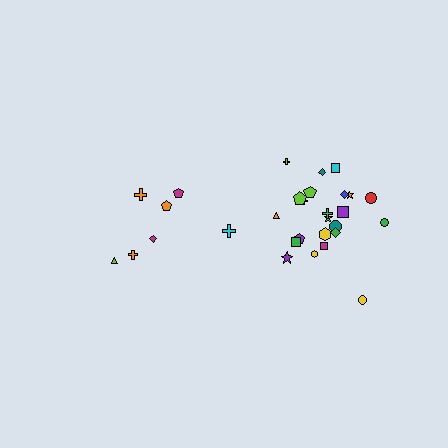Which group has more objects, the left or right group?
The right group.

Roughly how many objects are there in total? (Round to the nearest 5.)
Roughly 30 objects in total.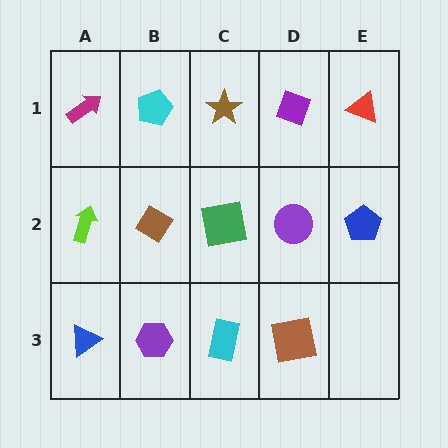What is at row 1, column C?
A brown star.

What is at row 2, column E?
A blue pentagon.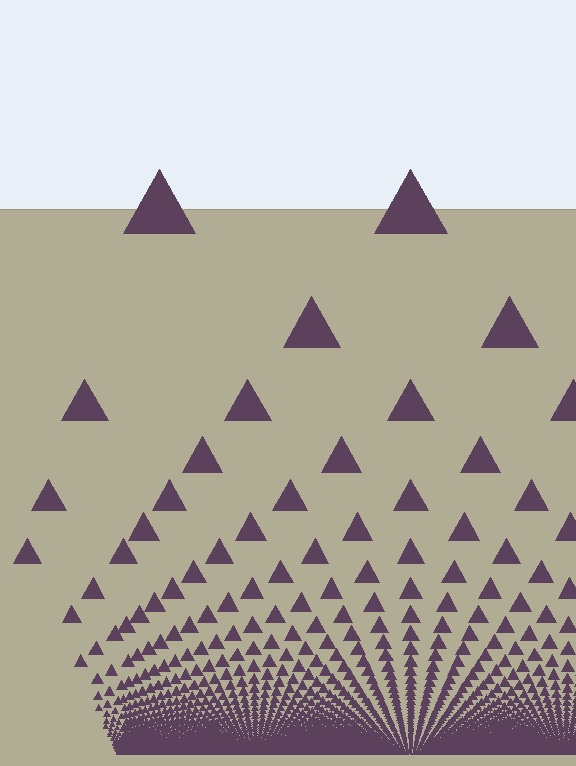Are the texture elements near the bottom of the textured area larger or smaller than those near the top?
Smaller. The gradient is inverted — elements near the bottom are smaller and denser.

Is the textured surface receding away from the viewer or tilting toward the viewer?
The surface appears to tilt toward the viewer. Texture elements get larger and sparser toward the top.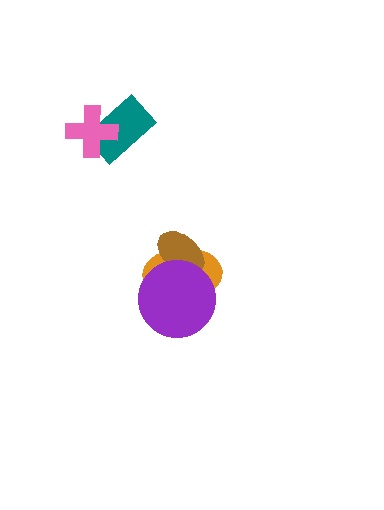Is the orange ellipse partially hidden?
Yes, it is partially covered by another shape.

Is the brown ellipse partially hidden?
Yes, it is partially covered by another shape.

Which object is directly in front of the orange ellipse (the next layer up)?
The brown ellipse is directly in front of the orange ellipse.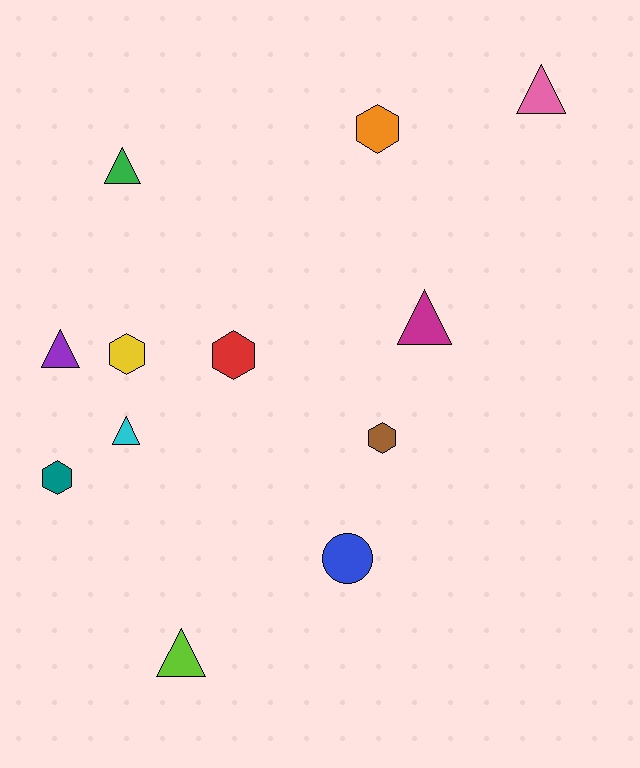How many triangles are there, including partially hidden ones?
There are 6 triangles.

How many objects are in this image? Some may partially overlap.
There are 12 objects.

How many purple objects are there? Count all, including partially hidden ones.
There is 1 purple object.